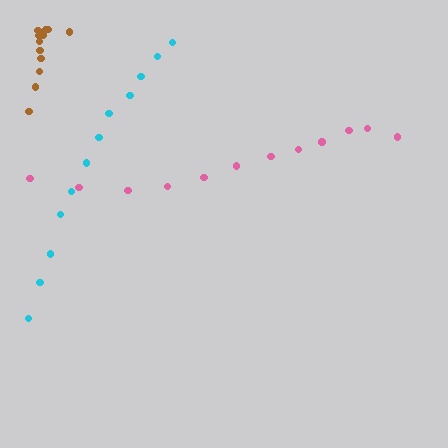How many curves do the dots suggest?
There are 3 distinct paths.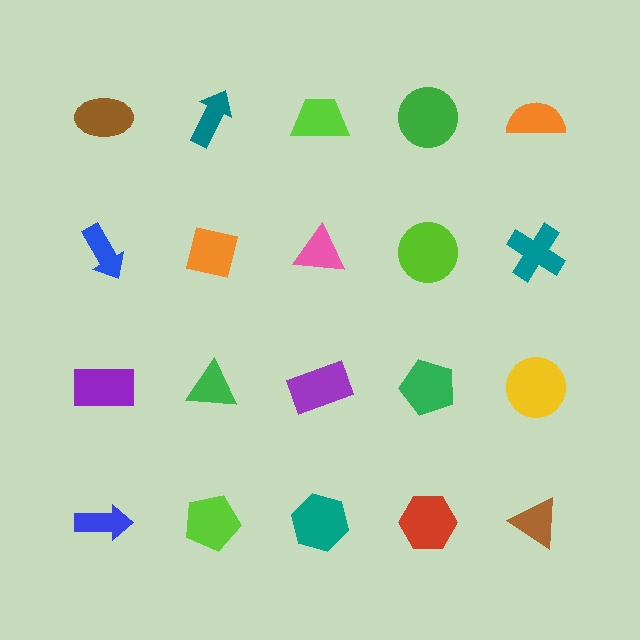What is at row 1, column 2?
A teal arrow.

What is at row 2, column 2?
An orange square.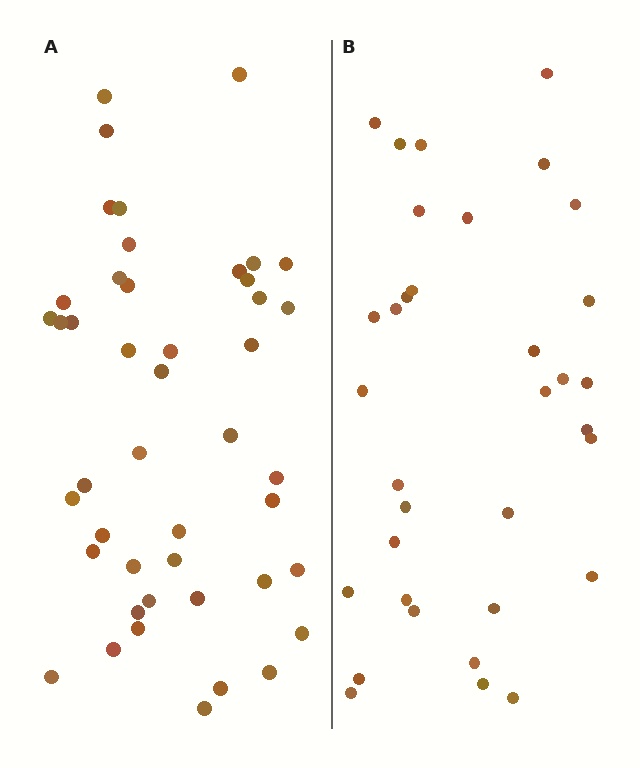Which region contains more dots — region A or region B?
Region A (the left region) has more dots.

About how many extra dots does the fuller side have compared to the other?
Region A has roughly 12 or so more dots than region B.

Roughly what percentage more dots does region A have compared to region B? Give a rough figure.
About 30% more.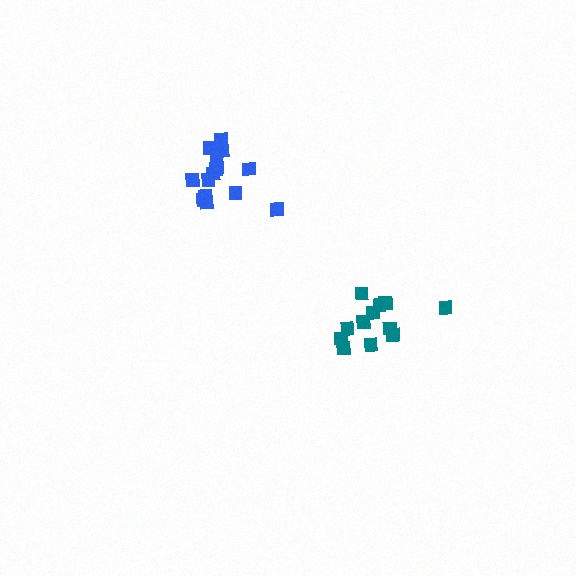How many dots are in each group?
Group 1: 12 dots, Group 2: 15 dots (27 total).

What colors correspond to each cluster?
The clusters are colored: teal, blue.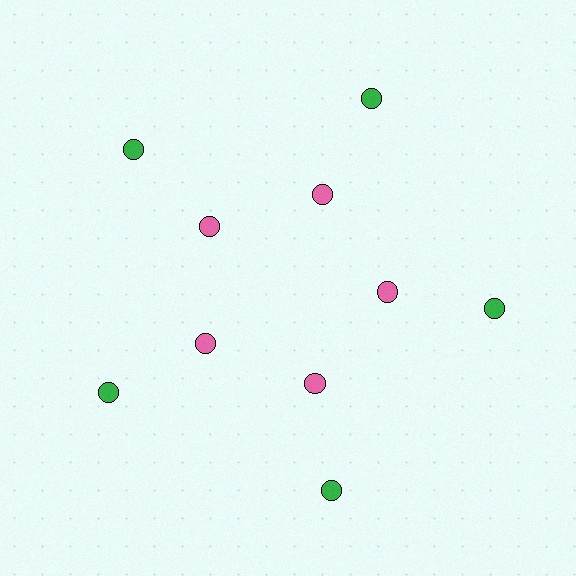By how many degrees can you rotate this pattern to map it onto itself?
The pattern maps onto itself every 72 degrees of rotation.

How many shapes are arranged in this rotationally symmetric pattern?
There are 10 shapes, arranged in 5 groups of 2.